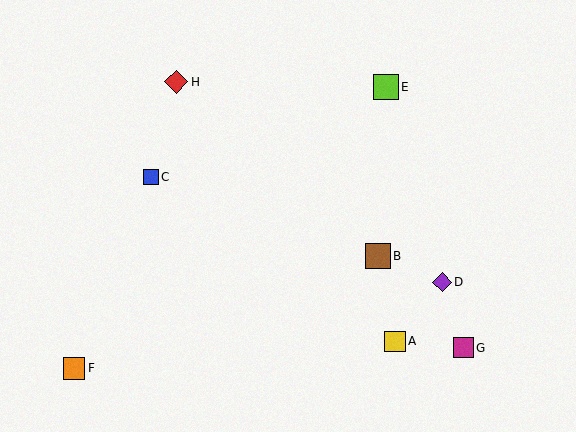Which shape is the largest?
The lime square (labeled E) is the largest.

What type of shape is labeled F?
Shape F is an orange square.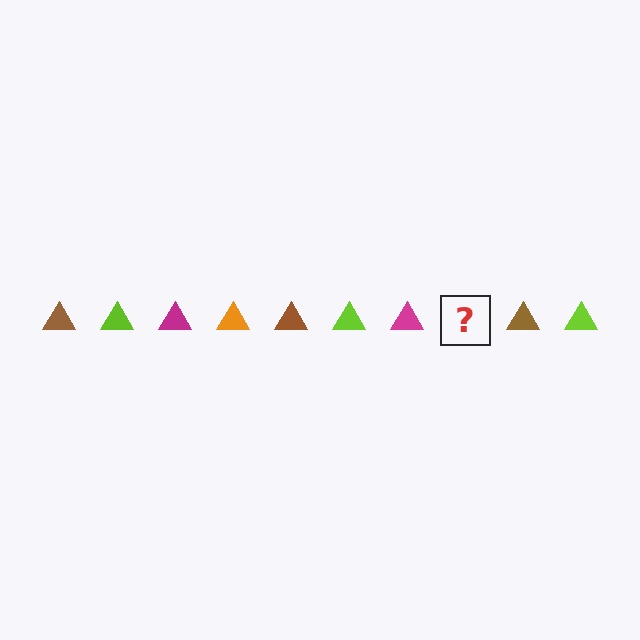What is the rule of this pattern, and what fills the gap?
The rule is that the pattern cycles through brown, lime, magenta, orange triangles. The gap should be filled with an orange triangle.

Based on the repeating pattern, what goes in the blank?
The blank should be an orange triangle.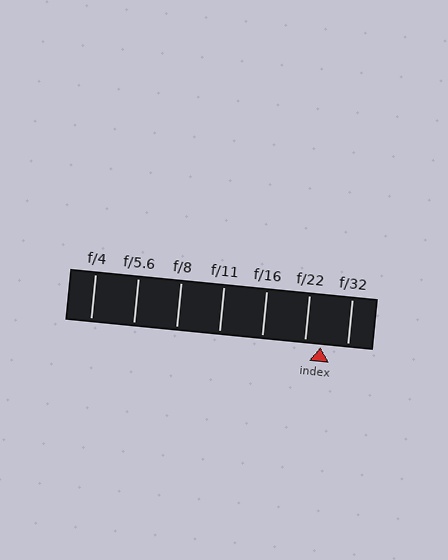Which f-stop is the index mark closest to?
The index mark is closest to f/22.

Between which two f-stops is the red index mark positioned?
The index mark is between f/22 and f/32.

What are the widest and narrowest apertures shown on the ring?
The widest aperture shown is f/4 and the narrowest is f/32.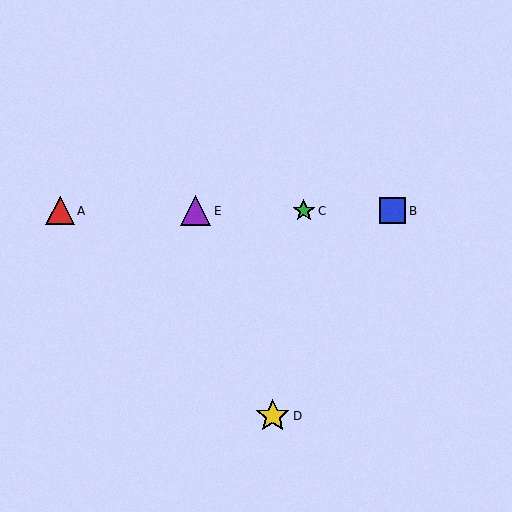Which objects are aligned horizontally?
Objects A, B, C, E are aligned horizontally.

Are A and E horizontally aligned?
Yes, both are at y≈211.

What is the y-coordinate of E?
Object E is at y≈211.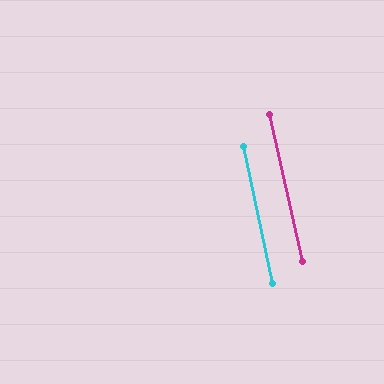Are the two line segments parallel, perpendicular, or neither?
Parallel — their directions differ by only 0.3°.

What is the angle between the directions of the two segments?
Approximately 0 degrees.